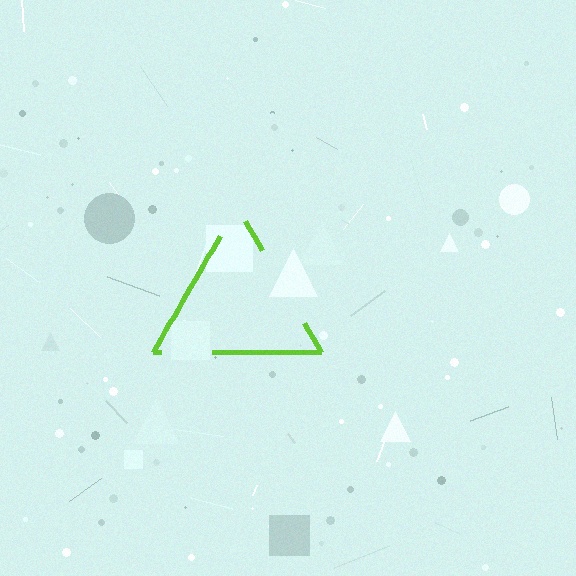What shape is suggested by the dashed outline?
The dashed outline suggests a triangle.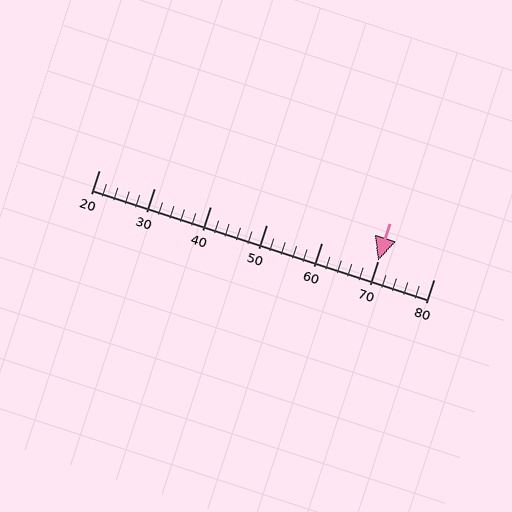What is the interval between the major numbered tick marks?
The major tick marks are spaced 10 units apart.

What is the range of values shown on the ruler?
The ruler shows values from 20 to 80.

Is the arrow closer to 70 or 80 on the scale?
The arrow is closer to 70.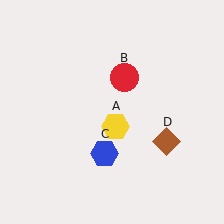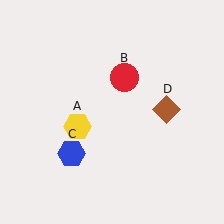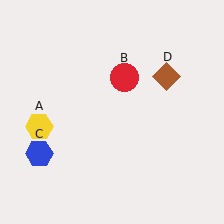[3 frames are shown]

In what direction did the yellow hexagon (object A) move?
The yellow hexagon (object A) moved left.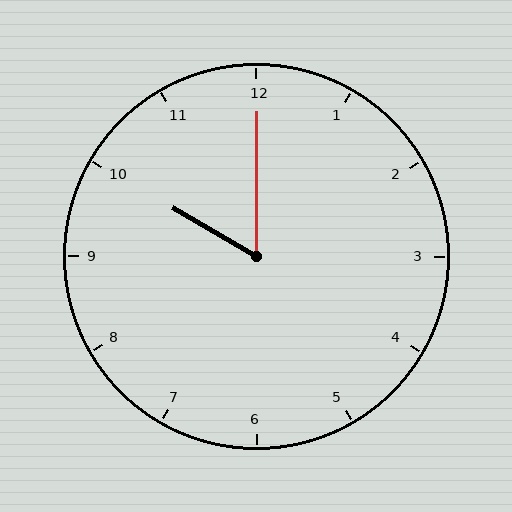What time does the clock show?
10:00.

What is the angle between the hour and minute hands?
Approximately 60 degrees.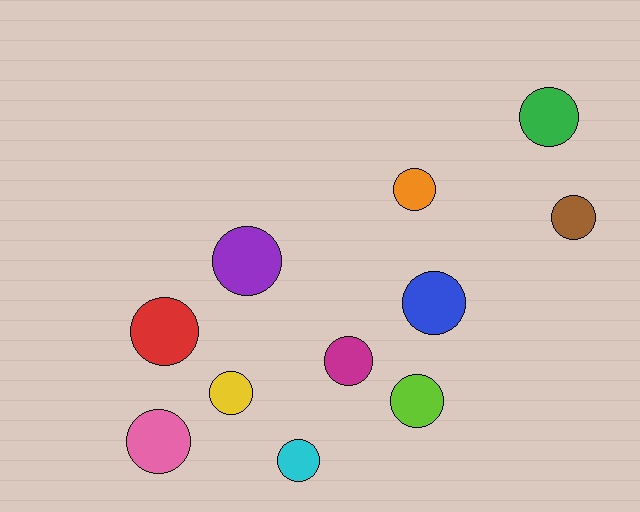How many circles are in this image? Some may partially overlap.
There are 11 circles.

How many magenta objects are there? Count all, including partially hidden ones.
There is 1 magenta object.